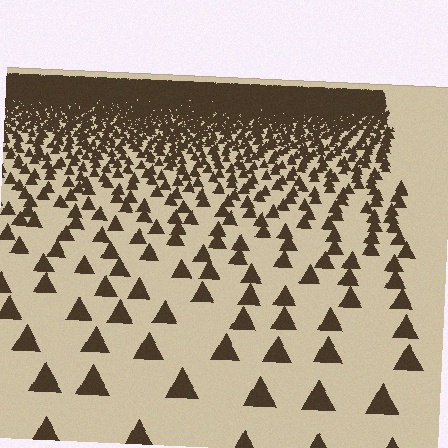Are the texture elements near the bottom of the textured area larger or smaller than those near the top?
Larger. Near the bottom, elements are closer to the viewer and appear at a bigger on-screen size.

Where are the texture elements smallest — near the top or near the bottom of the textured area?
Near the top.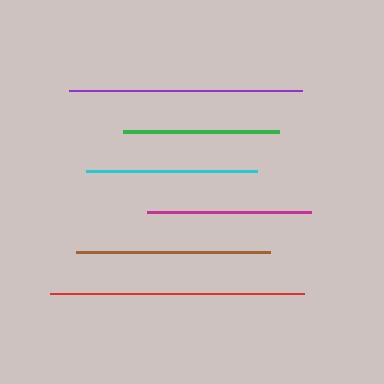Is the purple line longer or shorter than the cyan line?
The purple line is longer than the cyan line.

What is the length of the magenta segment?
The magenta segment is approximately 164 pixels long.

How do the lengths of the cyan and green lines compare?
The cyan and green lines are approximately the same length.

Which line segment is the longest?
The red line is the longest at approximately 254 pixels.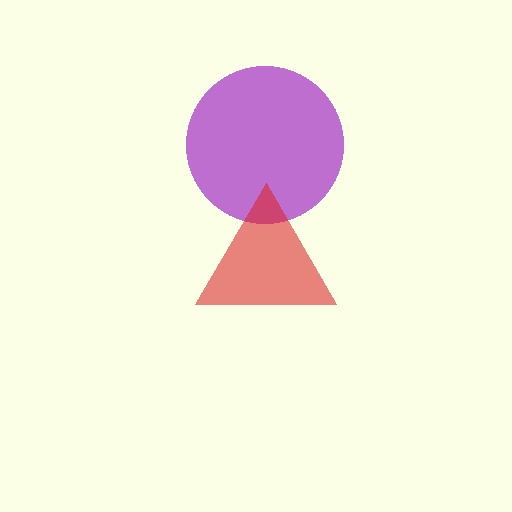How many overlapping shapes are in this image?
There are 2 overlapping shapes in the image.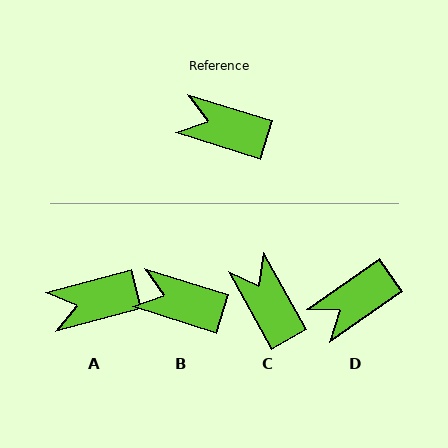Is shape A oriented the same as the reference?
No, it is off by about 33 degrees.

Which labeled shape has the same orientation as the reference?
B.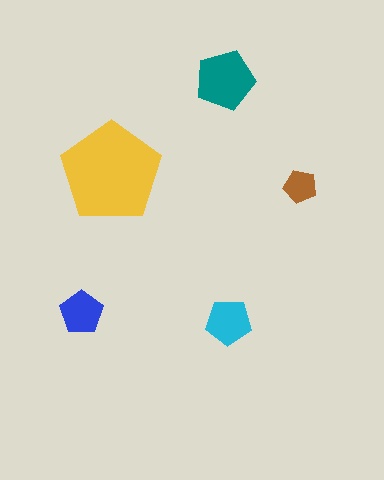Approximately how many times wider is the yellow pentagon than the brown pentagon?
About 3 times wider.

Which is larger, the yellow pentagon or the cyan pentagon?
The yellow one.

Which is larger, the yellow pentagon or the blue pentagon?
The yellow one.